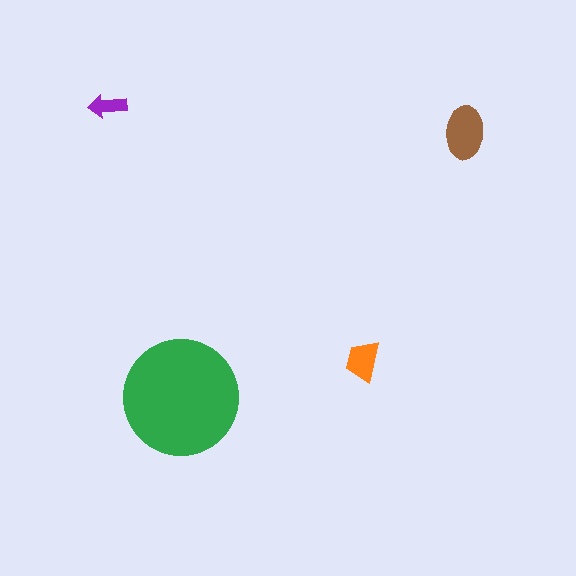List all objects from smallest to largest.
The purple arrow, the orange trapezoid, the brown ellipse, the green circle.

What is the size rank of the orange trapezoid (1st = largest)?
3rd.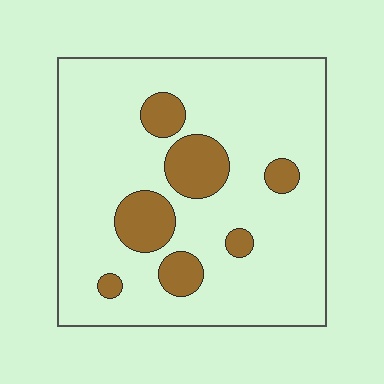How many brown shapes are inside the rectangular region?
7.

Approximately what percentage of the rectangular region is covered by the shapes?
Approximately 15%.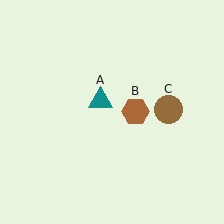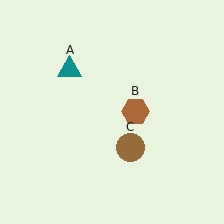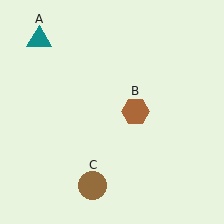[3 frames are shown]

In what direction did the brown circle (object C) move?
The brown circle (object C) moved down and to the left.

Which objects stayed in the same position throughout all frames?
Brown hexagon (object B) remained stationary.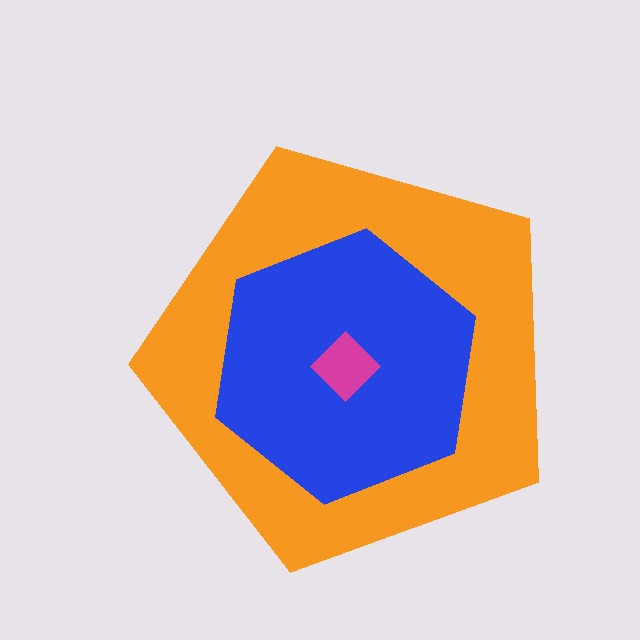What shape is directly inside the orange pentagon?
The blue hexagon.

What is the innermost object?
The magenta diamond.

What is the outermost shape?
The orange pentagon.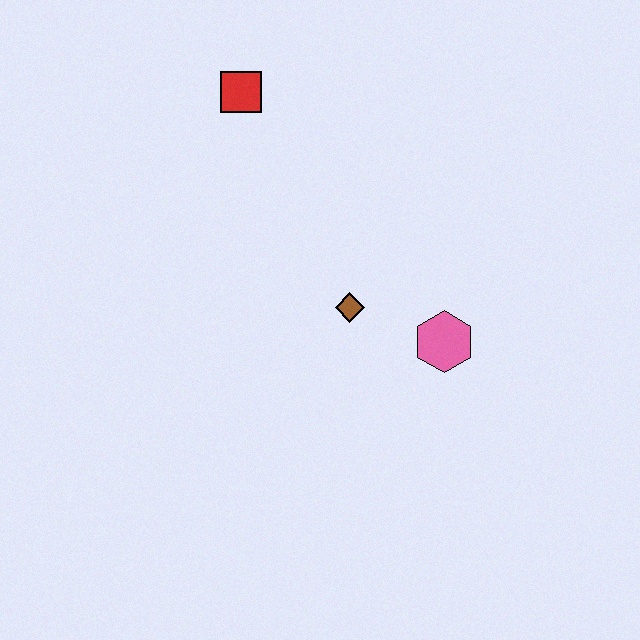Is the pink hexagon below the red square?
Yes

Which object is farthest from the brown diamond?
The red square is farthest from the brown diamond.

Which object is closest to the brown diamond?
The pink hexagon is closest to the brown diamond.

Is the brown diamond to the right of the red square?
Yes